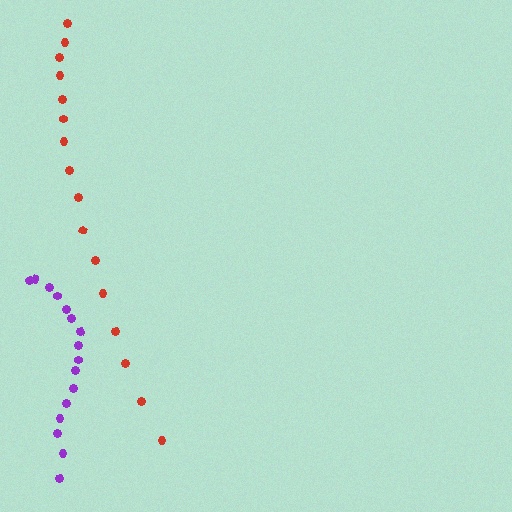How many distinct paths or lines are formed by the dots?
There are 2 distinct paths.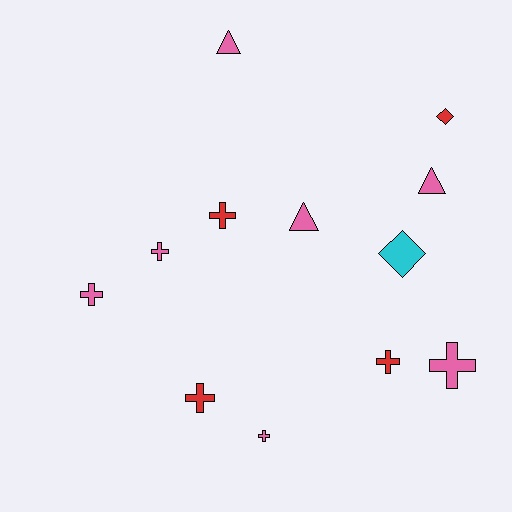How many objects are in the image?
There are 12 objects.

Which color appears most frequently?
Pink, with 7 objects.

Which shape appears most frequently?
Cross, with 7 objects.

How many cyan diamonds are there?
There is 1 cyan diamond.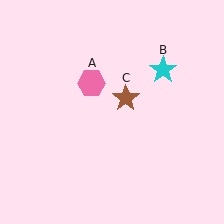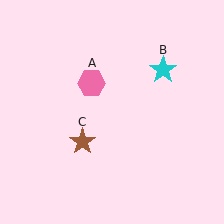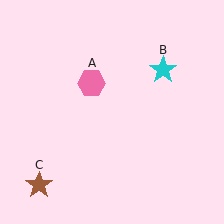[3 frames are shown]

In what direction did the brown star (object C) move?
The brown star (object C) moved down and to the left.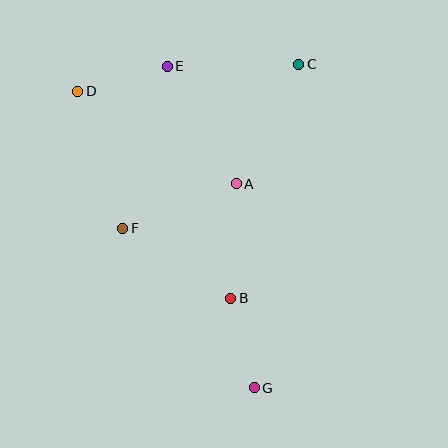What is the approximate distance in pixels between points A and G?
The distance between A and G is approximately 204 pixels.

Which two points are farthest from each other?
Points D and G are farthest from each other.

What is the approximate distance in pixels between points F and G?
The distance between F and G is approximately 207 pixels.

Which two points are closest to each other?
Points B and G are closest to each other.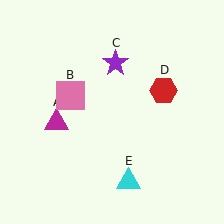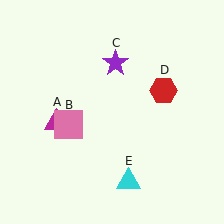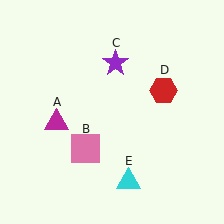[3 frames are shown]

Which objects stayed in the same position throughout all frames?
Magenta triangle (object A) and purple star (object C) and red hexagon (object D) and cyan triangle (object E) remained stationary.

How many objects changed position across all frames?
1 object changed position: pink square (object B).